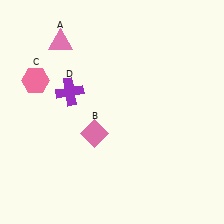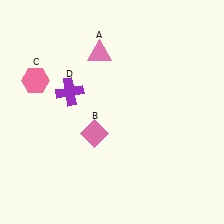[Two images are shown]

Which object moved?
The pink triangle (A) moved right.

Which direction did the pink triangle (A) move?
The pink triangle (A) moved right.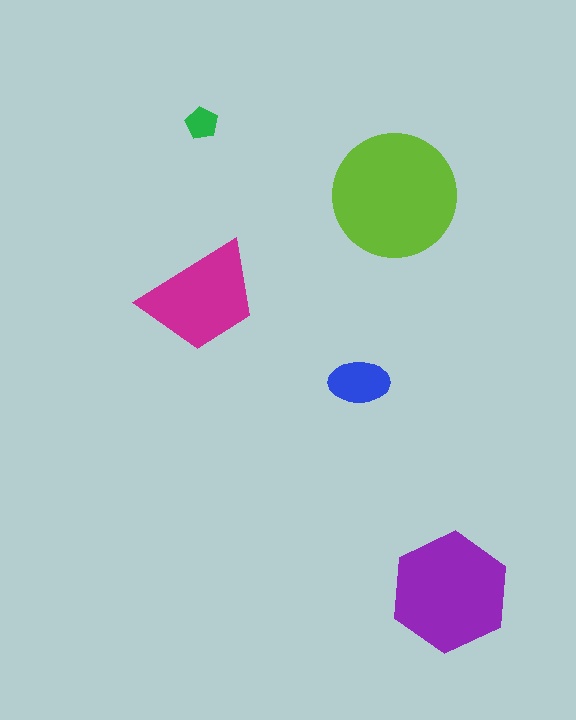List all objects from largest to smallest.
The lime circle, the purple hexagon, the magenta trapezoid, the blue ellipse, the green pentagon.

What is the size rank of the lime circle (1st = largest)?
1st.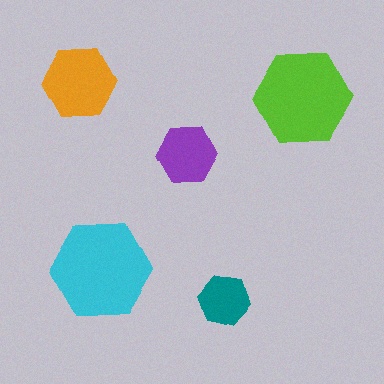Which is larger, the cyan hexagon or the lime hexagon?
The cyan one.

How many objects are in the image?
There are 5 objects in the image.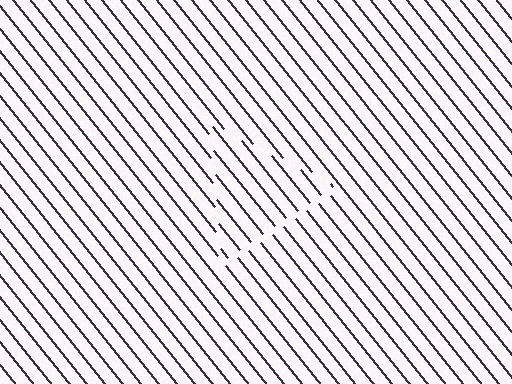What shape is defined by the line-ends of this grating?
An illusory triangle. The interior of the shape contains the same grating, shifted by half a period — the contour is defined by the phase discontinuity where line-ends from the inner and outer gratings abut.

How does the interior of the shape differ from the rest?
The interior of the shape contains the same grating, shifted by half a period — the contour is defined by the phase discontinuity where line-ends from the inner and outer gratings abut.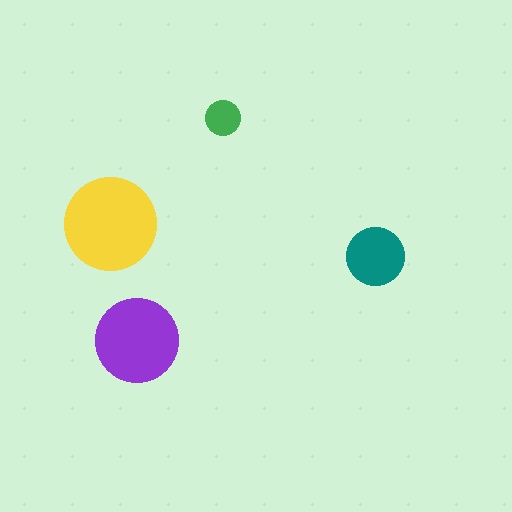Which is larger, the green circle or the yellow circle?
The yellow one.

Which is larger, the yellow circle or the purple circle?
The yellow one.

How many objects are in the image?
There are 4 objects in the image.